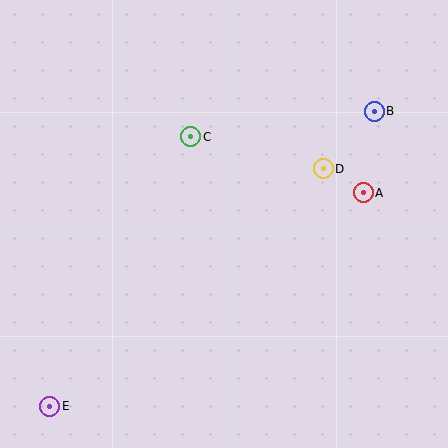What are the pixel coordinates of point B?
Point B is at (374, 111).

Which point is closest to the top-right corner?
Point B is closest to the top-right corner.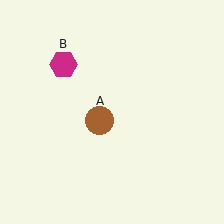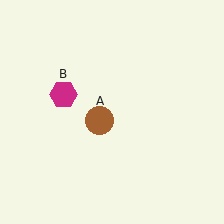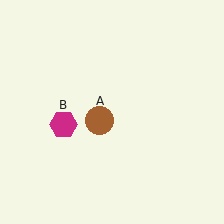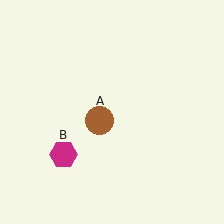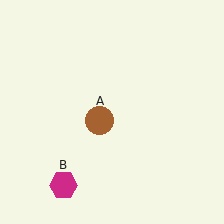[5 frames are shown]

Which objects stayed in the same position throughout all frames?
Brown circle (object A) remained stationary.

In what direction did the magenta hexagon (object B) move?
The magenta hexagon (object B) moved down.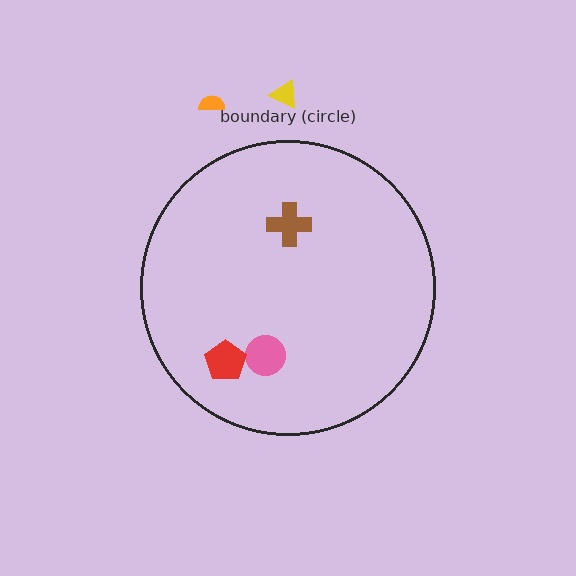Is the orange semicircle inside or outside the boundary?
Outside.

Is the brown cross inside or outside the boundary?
Inside.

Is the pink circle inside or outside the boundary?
Inside.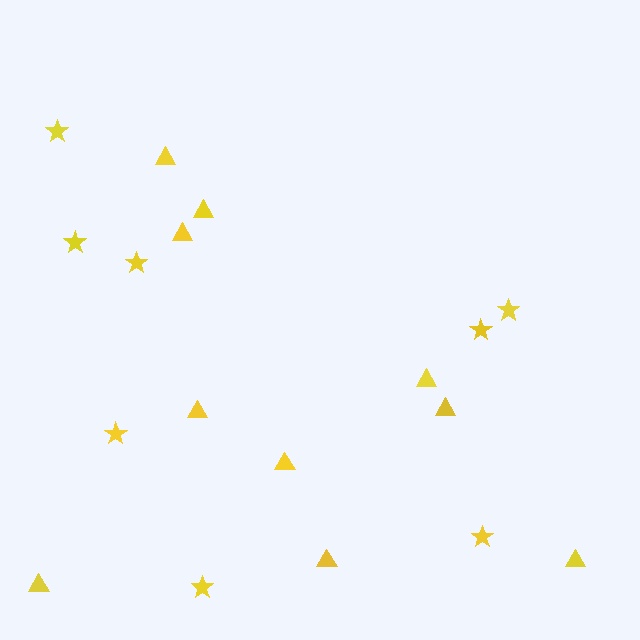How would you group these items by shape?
There are 2 groups: one group of triangles (10) and one group of stars (8).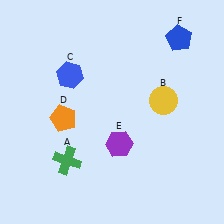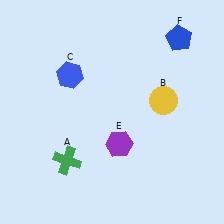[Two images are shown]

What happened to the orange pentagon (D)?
The orange pentagon (D) was removed in Image 2. It was in the bottom-left area of Image 1.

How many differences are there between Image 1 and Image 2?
There is 1 difference between the two images.